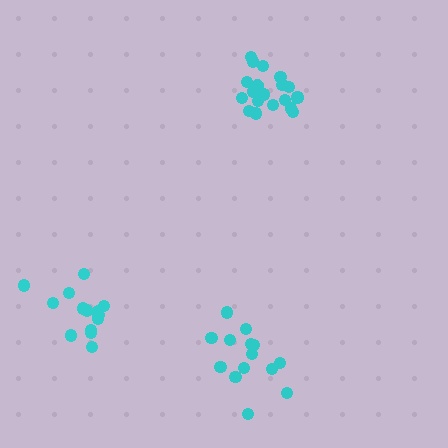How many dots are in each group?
Group 1: 14 dots, Group 2: 14 dots, Group 3: 20 dots (48 total).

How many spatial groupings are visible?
There are 3 spatial groupings.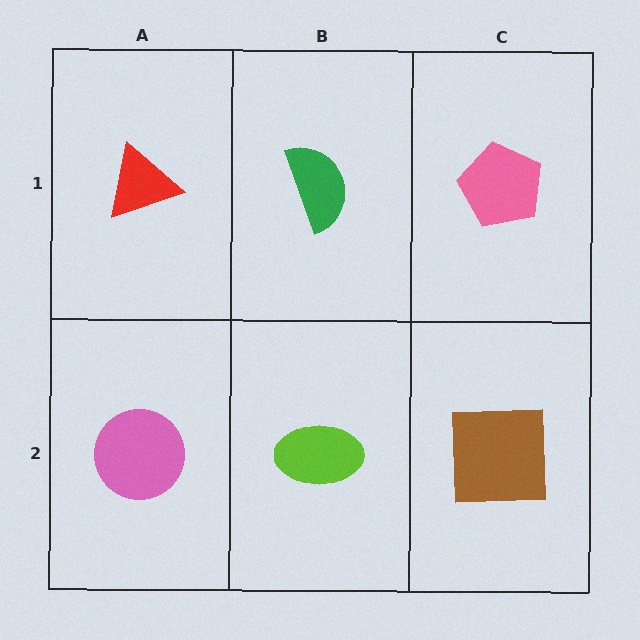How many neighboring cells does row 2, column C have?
2.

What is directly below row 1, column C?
A brown square.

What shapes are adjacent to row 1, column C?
A brown square (row 2, column C), a green semicircle (row 1, column B).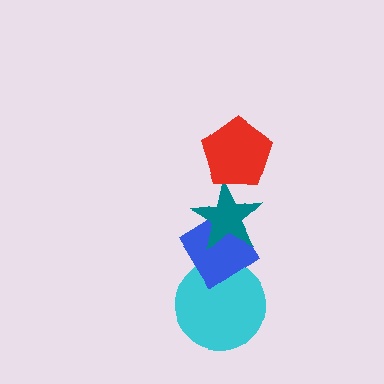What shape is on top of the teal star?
The red pentagon is on top of the teal star.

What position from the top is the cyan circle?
The cyan circle is 4th from the top.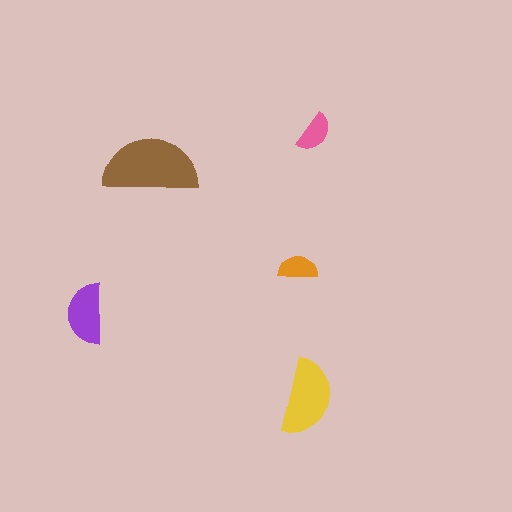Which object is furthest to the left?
The purple semicircle is leftmost.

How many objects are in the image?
There are 5 objects in the image.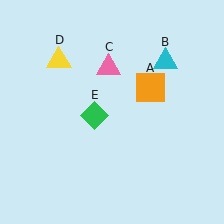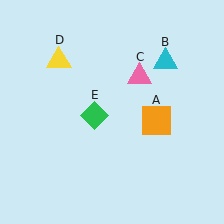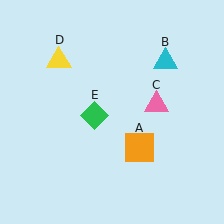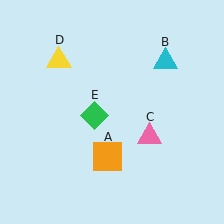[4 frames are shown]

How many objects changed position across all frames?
2 objects changed position: orange square (object A), pink triangle (object C).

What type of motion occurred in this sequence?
The orange square (object A), pink triangle (object C) rotated clockwise around the center of the scene.